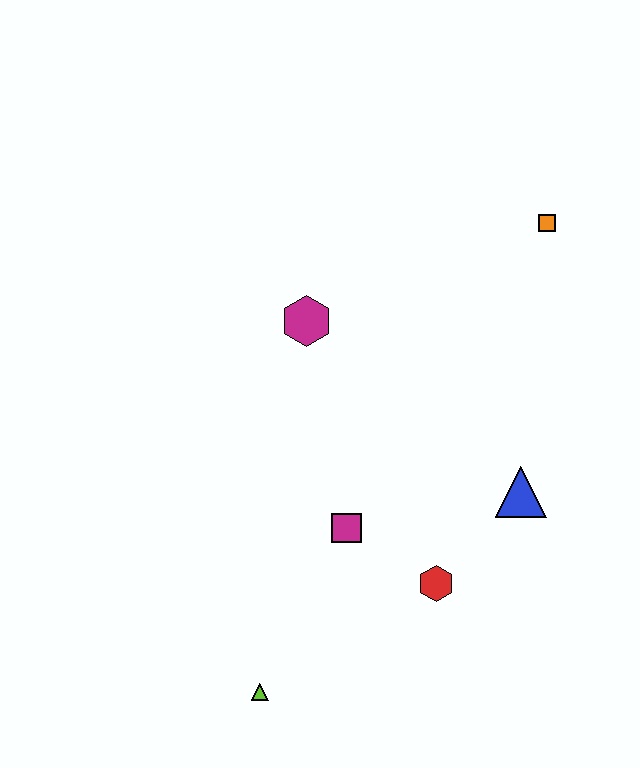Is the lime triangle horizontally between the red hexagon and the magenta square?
No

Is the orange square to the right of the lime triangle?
Yes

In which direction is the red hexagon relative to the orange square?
The red hexagon is below the orange square.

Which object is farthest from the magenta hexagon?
The lime triangle is farthest from the magenta hexagon.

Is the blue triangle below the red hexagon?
No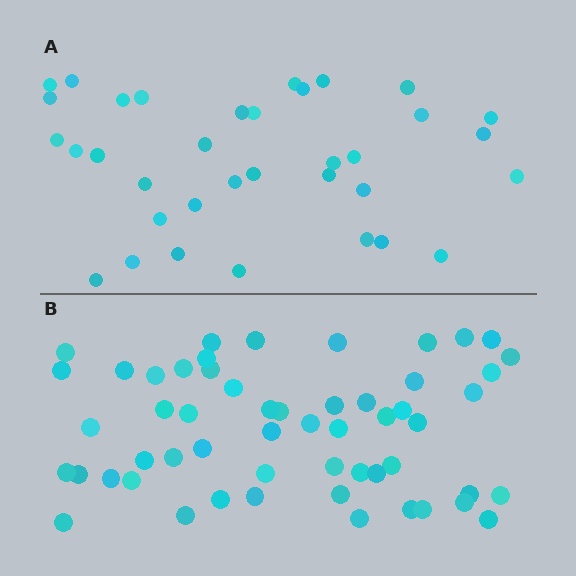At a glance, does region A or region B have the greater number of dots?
Region B (the bottom region) has more dots.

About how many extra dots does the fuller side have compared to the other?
Region B has approximately 20 more dots than region A.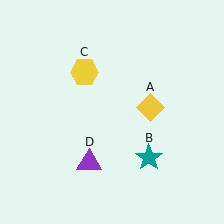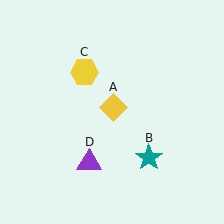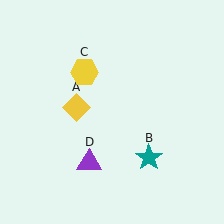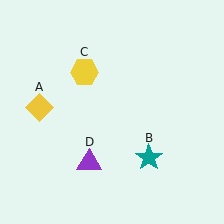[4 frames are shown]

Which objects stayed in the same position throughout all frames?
Teal star (object B) and yellow hexagon (object C) and purple triangle (object D) remained stationary.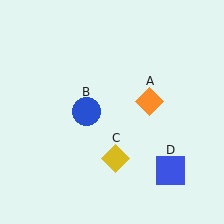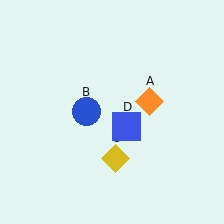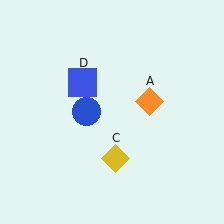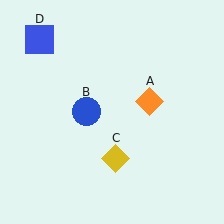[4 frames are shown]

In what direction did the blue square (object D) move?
The blue square (object D) moved up and to the left.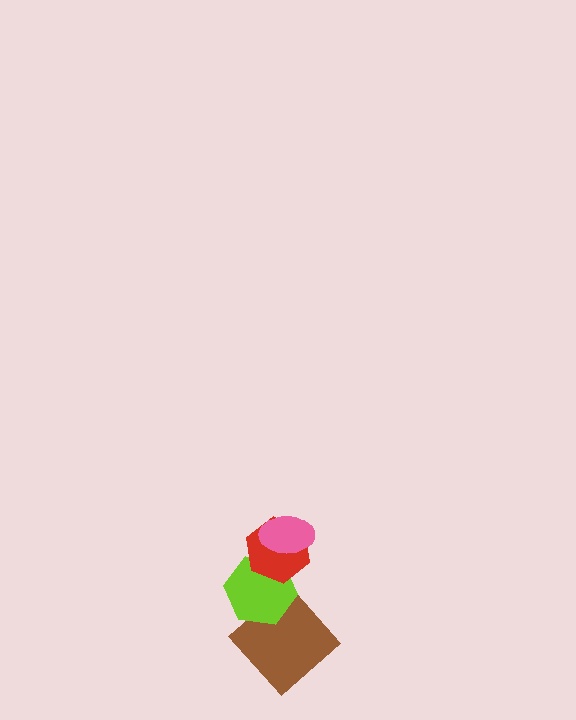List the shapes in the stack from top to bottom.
From top to bottom: the pink ellipse, the red hexagon, the lime hexagon, the brown diamond.